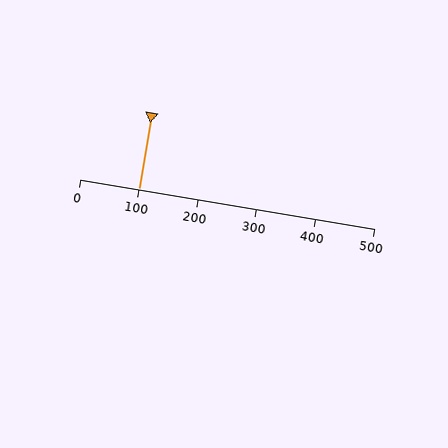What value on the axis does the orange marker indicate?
The marker indicates approximately 100.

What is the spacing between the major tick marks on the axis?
The major ticks are spaced 100 apart.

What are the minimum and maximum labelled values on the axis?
The axis runs from 0 to 500.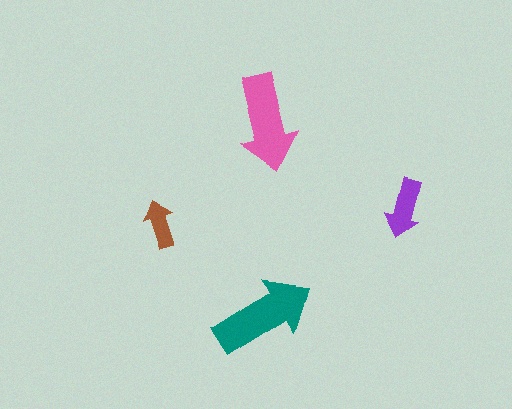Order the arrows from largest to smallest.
the teal one, the pink one, the purple one, the brown one.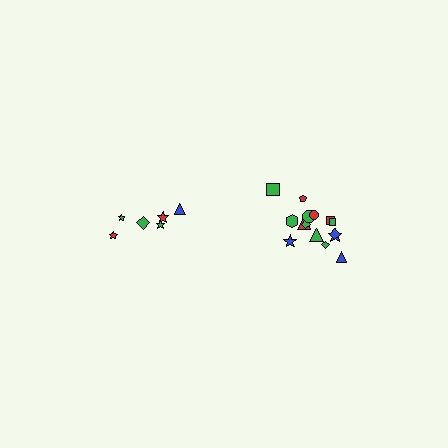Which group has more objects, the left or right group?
The right group.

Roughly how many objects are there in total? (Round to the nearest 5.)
Roughly 20 objects in total.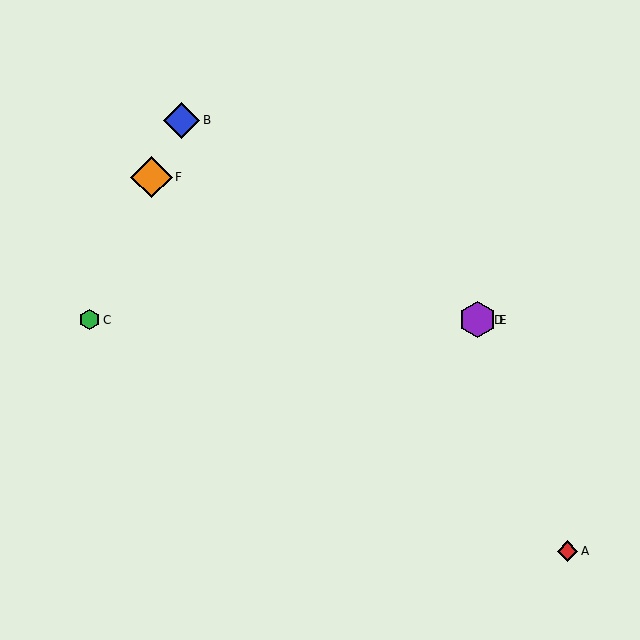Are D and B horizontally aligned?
No, D is at y≈320 and B is at y≈120.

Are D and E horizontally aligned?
Yes, both are at y≈320.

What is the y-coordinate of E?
Object E is at y≈320.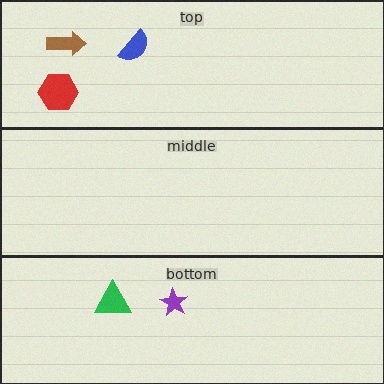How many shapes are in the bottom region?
2.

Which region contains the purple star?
The bottom region.